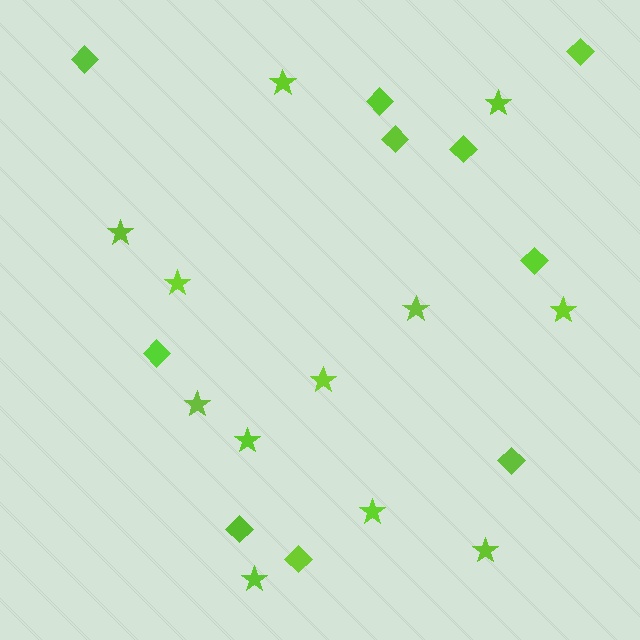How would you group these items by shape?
There are 2 groups: one group of diamonds (10) and one group of stars (12).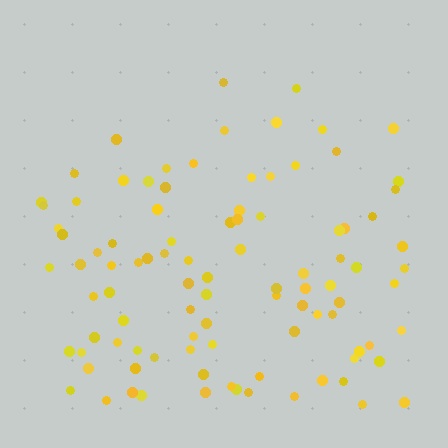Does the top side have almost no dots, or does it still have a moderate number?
Still a moderate number, just noticeably fewer than the bottom.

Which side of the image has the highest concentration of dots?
The bottom.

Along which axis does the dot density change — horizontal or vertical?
Vertical.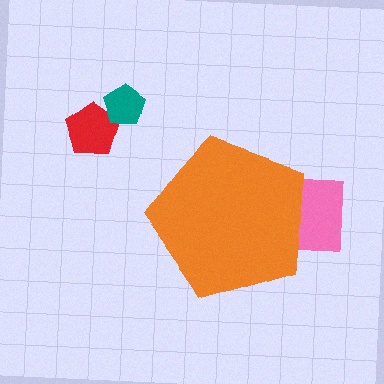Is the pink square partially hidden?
Yes, the pink square is partially hidden behind the orange pentagon.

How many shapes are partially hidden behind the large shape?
1 shape is partially hidden.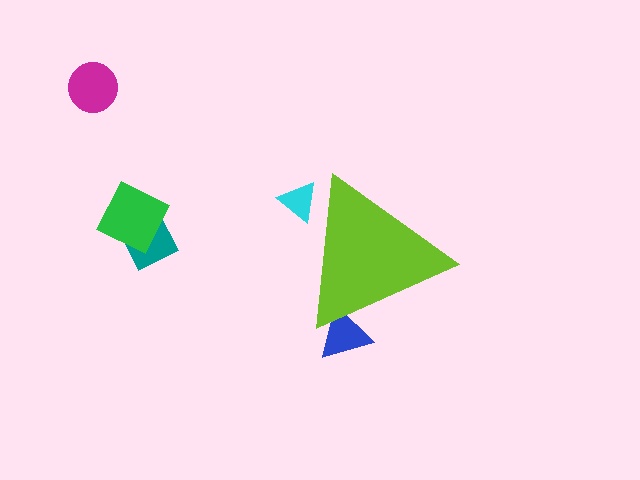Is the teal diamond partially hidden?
No, the teal diamond is fully visible.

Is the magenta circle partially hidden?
No, the magenta circle is fully visible.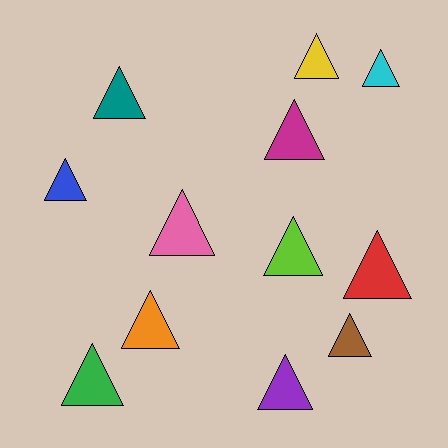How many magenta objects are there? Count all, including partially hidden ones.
There is 1 magenta object.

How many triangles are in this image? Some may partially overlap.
There are 12 triangles.